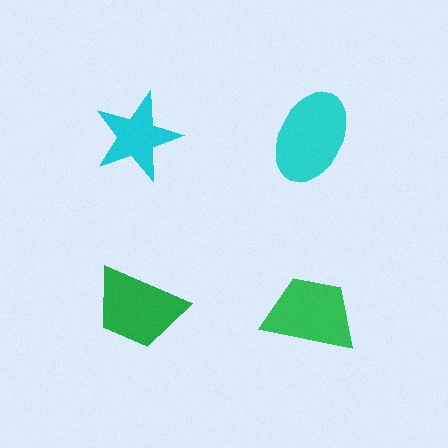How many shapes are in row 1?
2 shapes.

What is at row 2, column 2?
A green trapezoid.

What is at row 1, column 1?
A cyan star.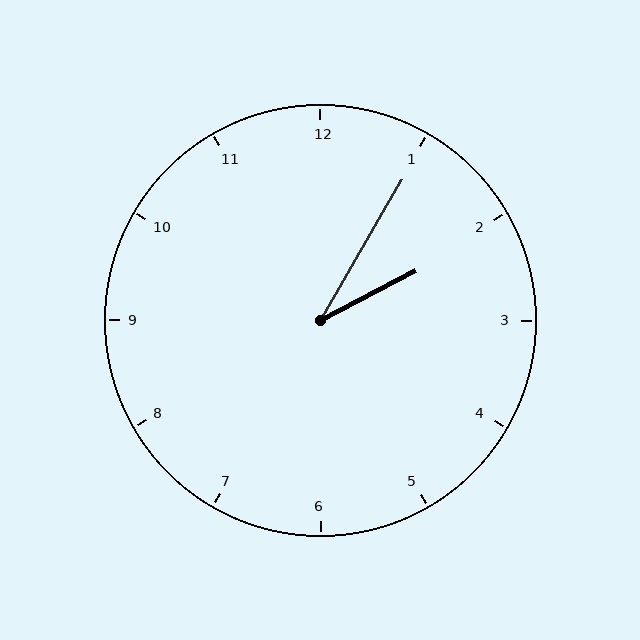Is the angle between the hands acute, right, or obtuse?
It is acute.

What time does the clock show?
2:05.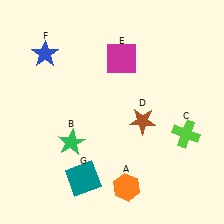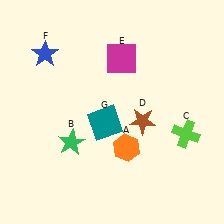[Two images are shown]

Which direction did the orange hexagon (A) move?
The orange hexagon (A) moved up.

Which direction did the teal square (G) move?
The teal square (G) moved up.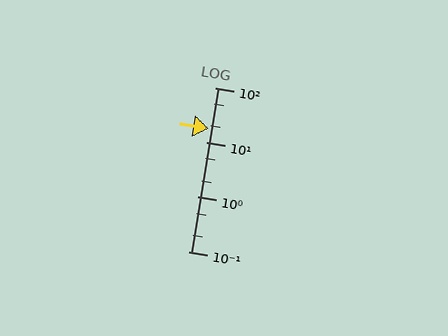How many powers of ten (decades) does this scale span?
The scale spans 3 decades, from 0.1 to 100.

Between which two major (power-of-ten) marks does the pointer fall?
The pointer is between 10 and 100.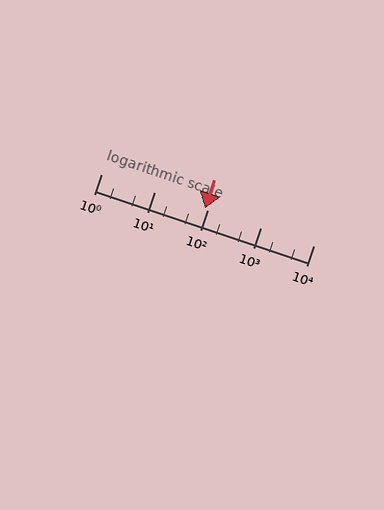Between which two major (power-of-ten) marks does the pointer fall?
The pointer is between 10 and 100.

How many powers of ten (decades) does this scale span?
The scale spans 4 decades, from 1 to 10000.